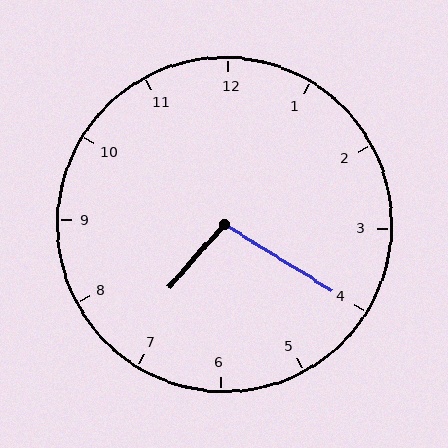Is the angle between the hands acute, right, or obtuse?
It is obtuse.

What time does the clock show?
7:20.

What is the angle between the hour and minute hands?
Approximately 100 degrees.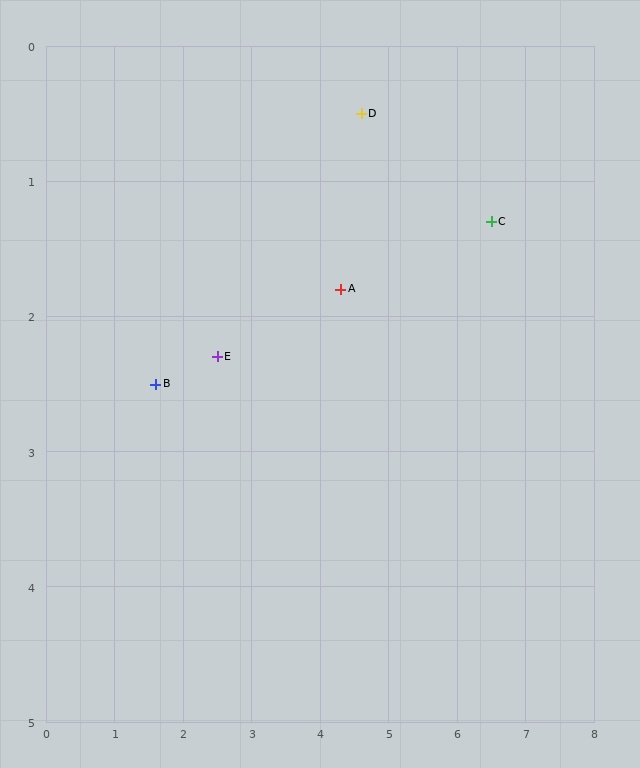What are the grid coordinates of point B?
Point B is at approximately (1.6, 2.5).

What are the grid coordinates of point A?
Point A is at approximately (4.3, 1.8).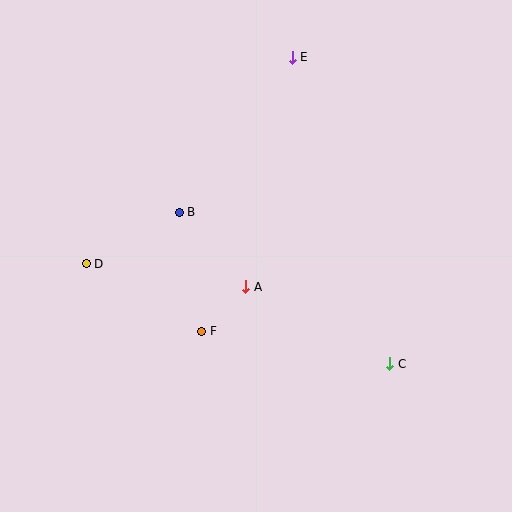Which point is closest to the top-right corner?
Point E is closest to the top-right corner.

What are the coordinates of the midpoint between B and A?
The midpoint between B and A is at (212, 250).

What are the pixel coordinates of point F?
Point F is at (202, 331).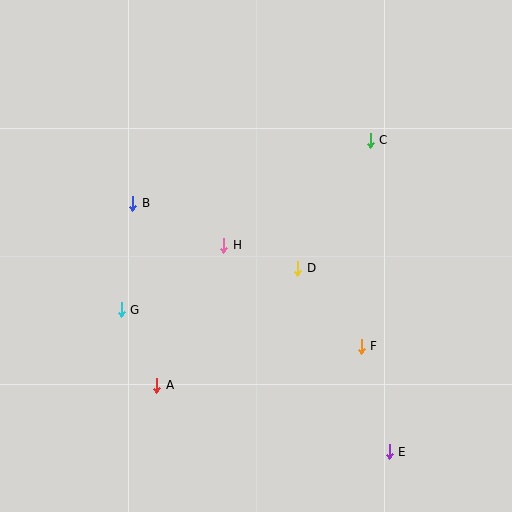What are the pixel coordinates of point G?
Point G is at (121, 310).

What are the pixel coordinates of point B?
Point B is at (133, 203).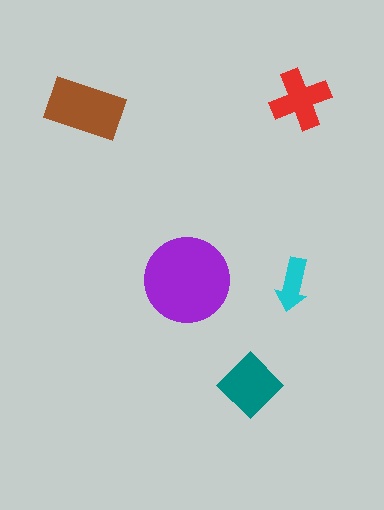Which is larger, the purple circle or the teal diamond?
The purple circle.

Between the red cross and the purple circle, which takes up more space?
The purple circle.